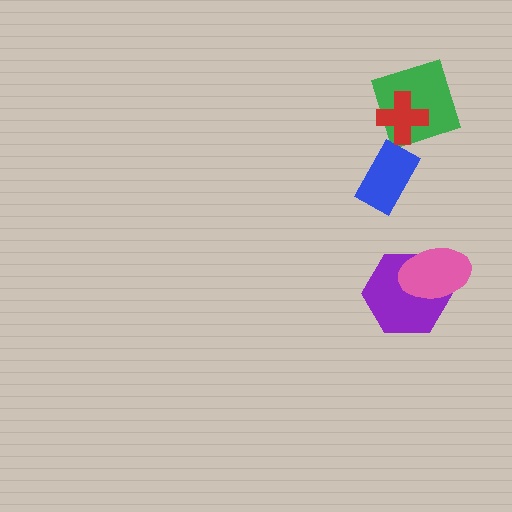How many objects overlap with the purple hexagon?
1 object overlaps with the purple hexagon.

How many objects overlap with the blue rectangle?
0 objects overlap with the blue rectangle.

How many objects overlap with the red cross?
1 object overlaps with the red cross.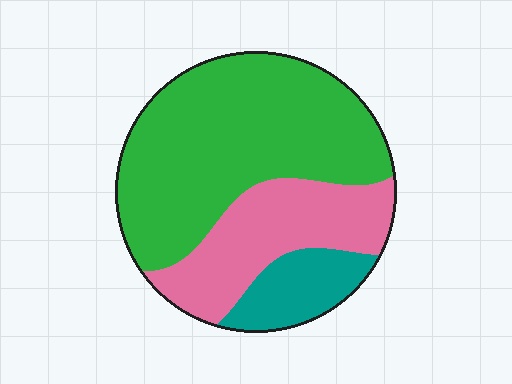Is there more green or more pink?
Green.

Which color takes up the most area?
Green, at roughly 60%.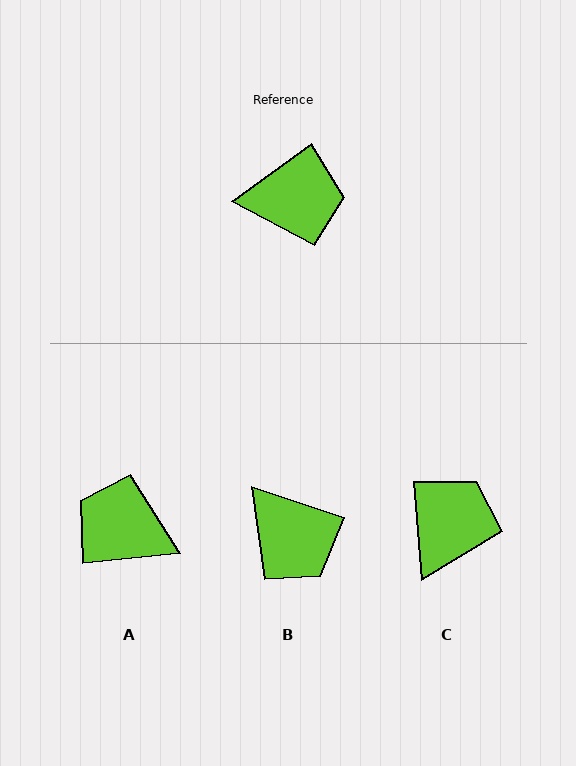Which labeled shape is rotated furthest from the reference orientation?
A, about 150 degrees away.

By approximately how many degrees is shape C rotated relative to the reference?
Approximately 59 degrees counter-clockwise.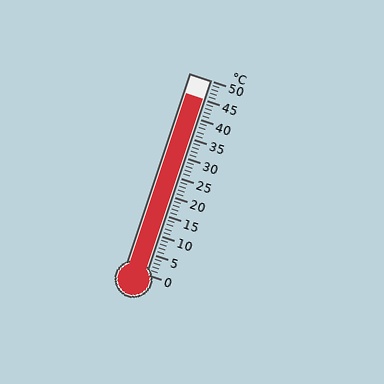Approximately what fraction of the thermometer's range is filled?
The thermometer is filled to approximately 90% of its range.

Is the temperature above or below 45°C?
The temperature is at 45°C.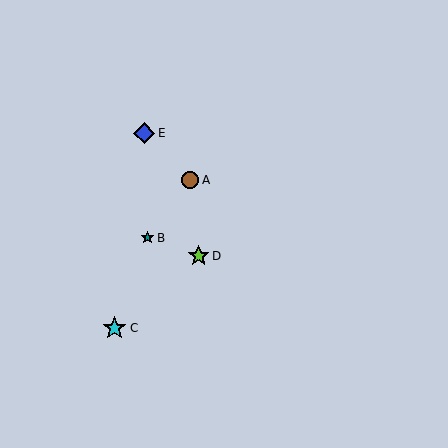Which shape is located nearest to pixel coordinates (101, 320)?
The cyan star (labeled C) at (115, 328) is nearest to that location.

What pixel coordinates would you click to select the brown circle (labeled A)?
Click at (190, 180) to select the brown circle A.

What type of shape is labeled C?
Shape C is a cyan star.